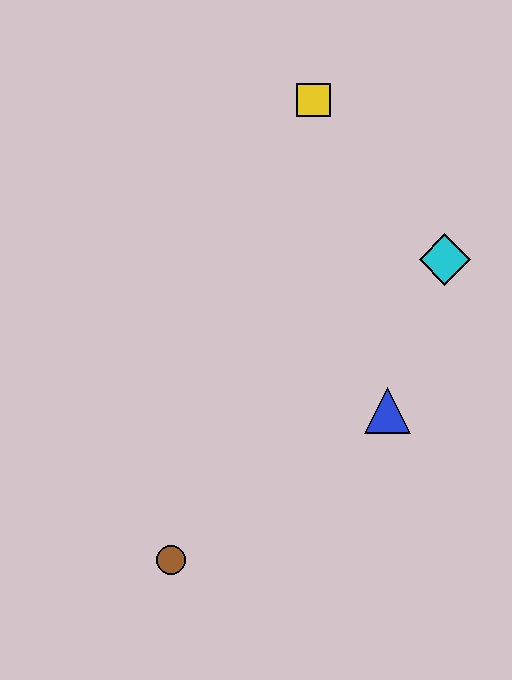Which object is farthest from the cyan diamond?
The brown circle is farthest from the cyan diamond.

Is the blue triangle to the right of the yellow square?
Yes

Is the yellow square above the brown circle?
Yes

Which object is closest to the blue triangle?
The cyan diamond is closest to the blue triangle.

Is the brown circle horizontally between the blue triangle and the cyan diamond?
No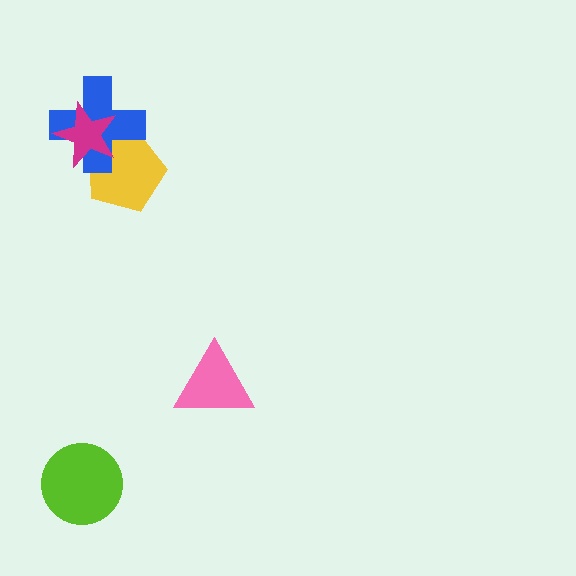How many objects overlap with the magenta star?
2 objects overlap with the magenta star.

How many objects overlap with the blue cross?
2 objects overlap with the blue cross.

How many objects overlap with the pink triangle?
0 objects overlap with the pink triangle.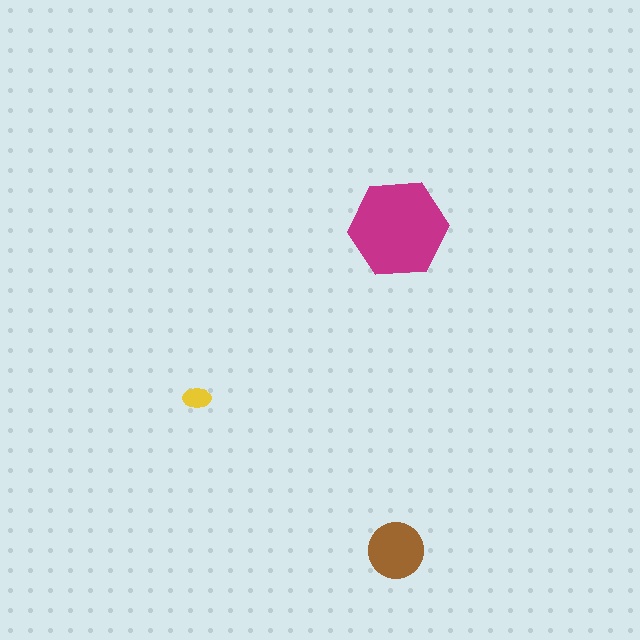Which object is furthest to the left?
The yellow ellipse is leftmost.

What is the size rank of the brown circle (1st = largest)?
2nd.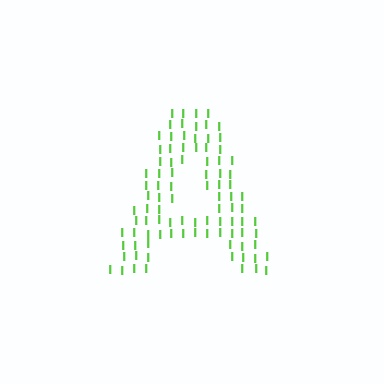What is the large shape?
The large shape is the letter A.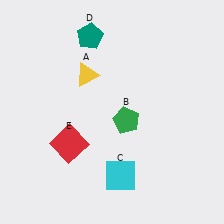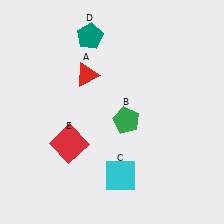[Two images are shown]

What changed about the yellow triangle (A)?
In Image 1, A is yellow. In Image 2, it changed to red.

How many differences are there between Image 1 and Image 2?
There is 1 difference between the two images.